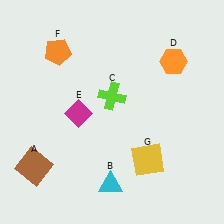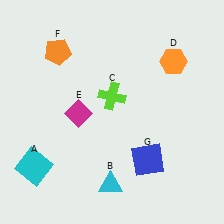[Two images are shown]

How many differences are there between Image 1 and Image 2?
There are 2 differences between the two images.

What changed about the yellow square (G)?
In Image 1, G is yellow. In Image 2, it changed to blue.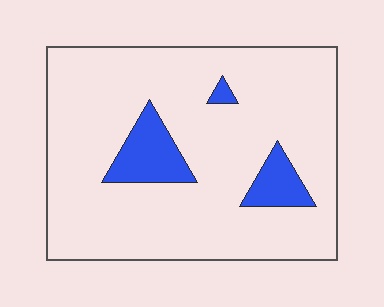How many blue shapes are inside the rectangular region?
3.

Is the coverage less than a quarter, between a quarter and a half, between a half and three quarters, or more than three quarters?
Less than a quarter.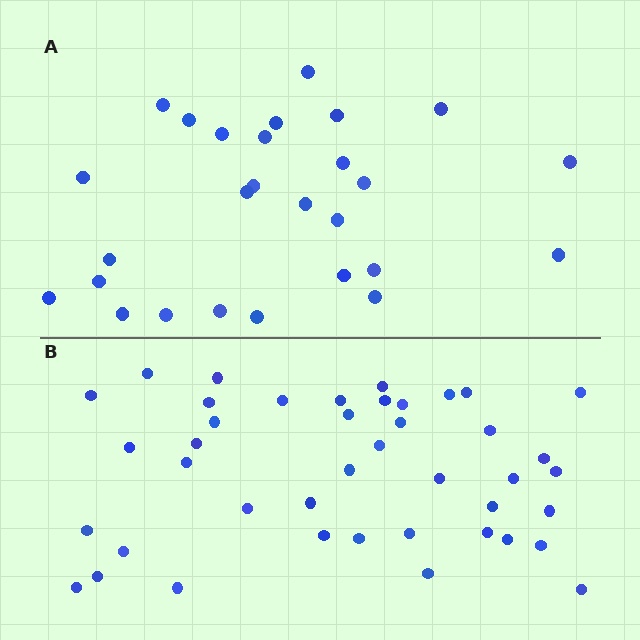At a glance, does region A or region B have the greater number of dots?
Region B (the bottom region) has more dots.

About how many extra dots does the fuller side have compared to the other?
Region B has approximately 15 more dots than region A.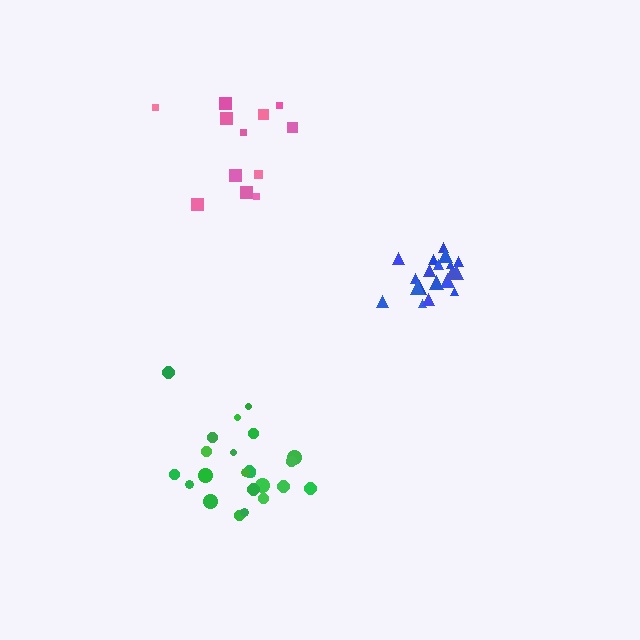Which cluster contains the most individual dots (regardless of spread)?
Green (24).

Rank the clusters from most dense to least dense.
blue, green, pink.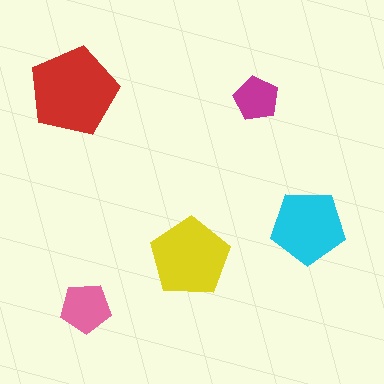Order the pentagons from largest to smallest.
the red one, the yellow one, the cyan one, the pink one, the magenta one.